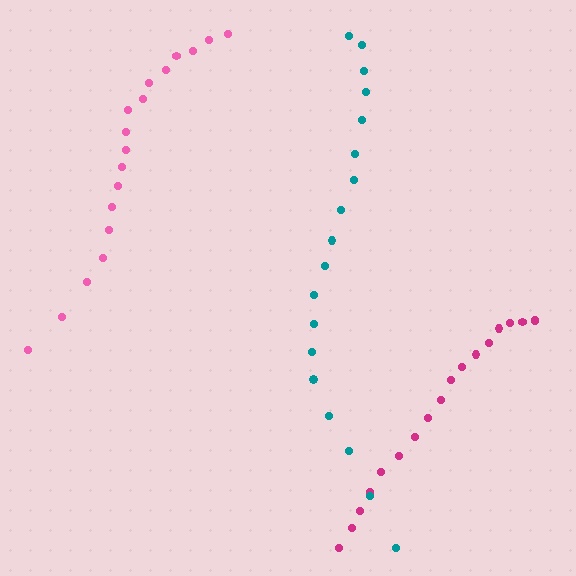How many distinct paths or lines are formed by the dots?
There are 3 distinct paths.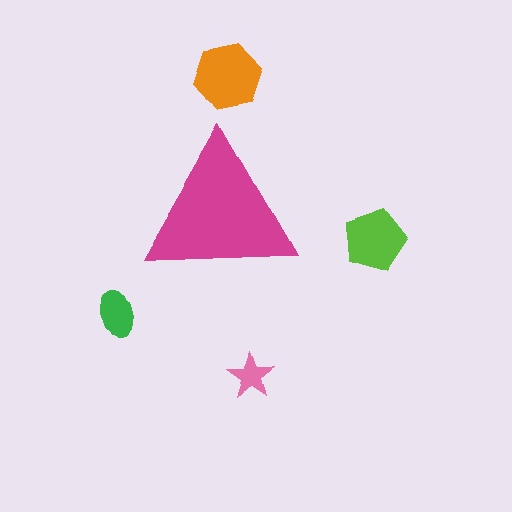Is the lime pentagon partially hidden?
No, the lime pentagon is fully visible.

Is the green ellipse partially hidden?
No, the green ellipse is fully visible.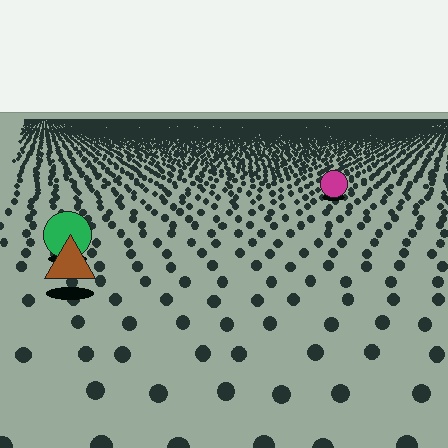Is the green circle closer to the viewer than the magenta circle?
Yes. The green circle is closer — you can tell from the texture gradient: the ground texture is coarser near it.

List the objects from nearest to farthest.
From nearest to farthest: the brown triangle, the green circle, the magenta circle.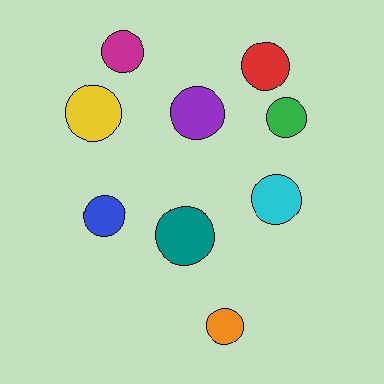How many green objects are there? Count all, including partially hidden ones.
There is 1 green object.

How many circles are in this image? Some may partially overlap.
There are 9 circles.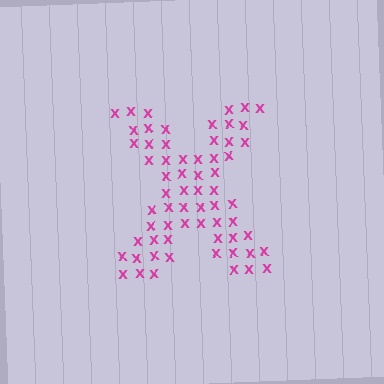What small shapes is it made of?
It is made of small letter X's.